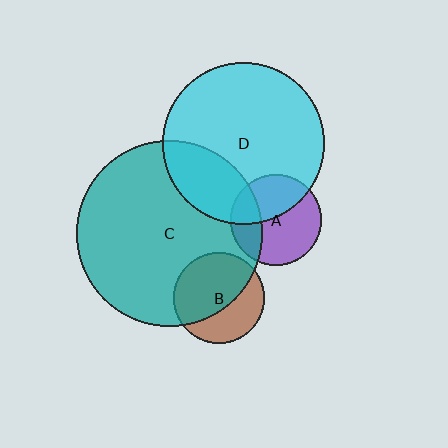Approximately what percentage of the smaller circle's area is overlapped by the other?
Approximately 40%.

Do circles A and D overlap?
Yes.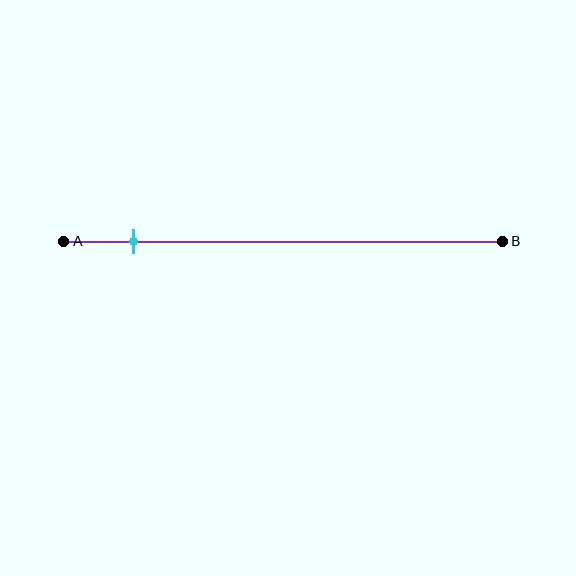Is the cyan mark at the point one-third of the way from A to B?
No, the mark is at about 15% from A, not at the 33% one-third point.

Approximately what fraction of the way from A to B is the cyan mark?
The cyan mark is approximately 15% of the way from A to B.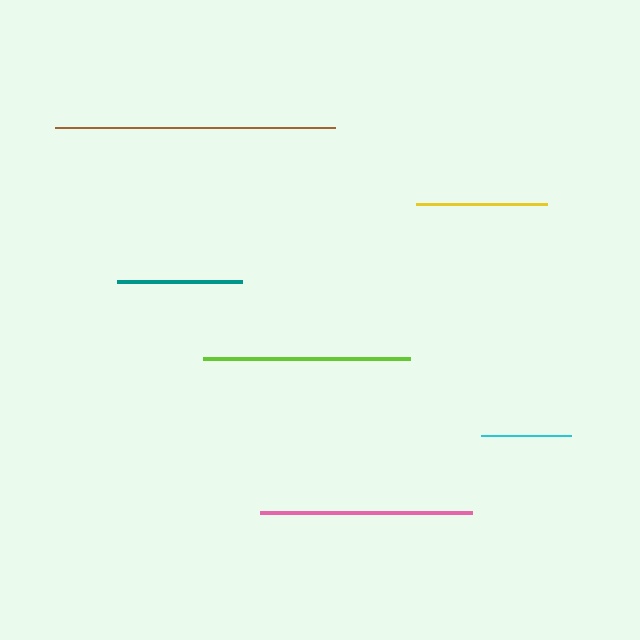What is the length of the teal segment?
The teal segment is approximately 124 pixels long.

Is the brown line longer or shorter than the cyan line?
The brown line is longer than the cyan line.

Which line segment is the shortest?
The cyan line is the shortest at approximately 90 pixels.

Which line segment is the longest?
The brown line is the longest at approximately 280 pixels.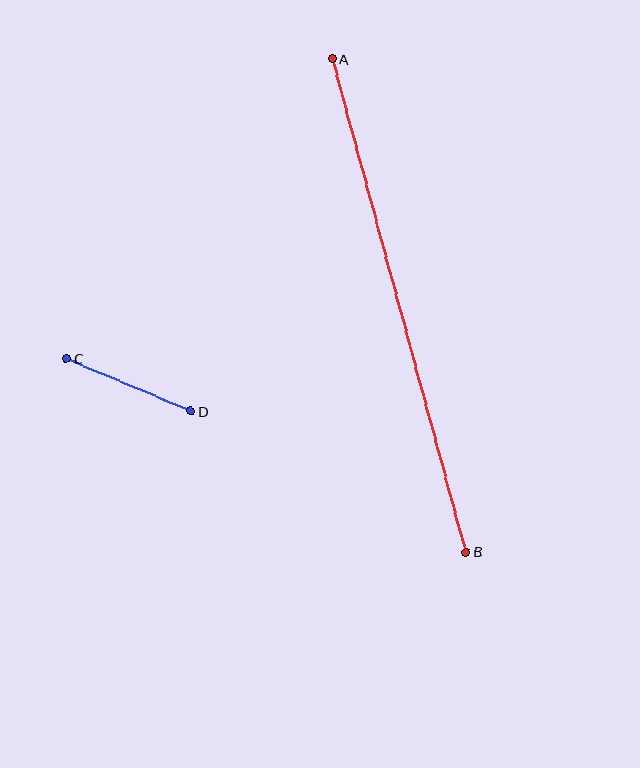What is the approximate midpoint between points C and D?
The midpoint is at approximately (129, 385) pixels.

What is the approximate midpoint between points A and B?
The midpoint is at approximately (399, 305) pixels.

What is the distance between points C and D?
The distance is approximately 135 pixels.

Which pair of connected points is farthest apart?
Points A and B are farthest apart.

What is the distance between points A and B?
The distance is approximately 511 pixels.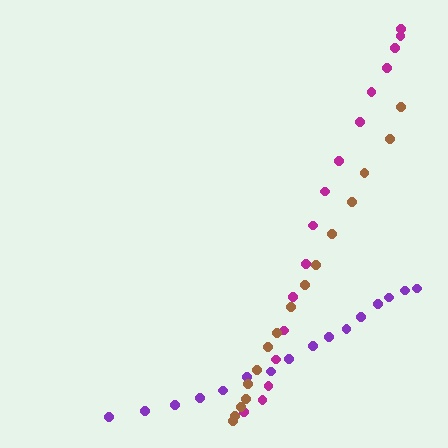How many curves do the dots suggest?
There are 3 distinct paths.